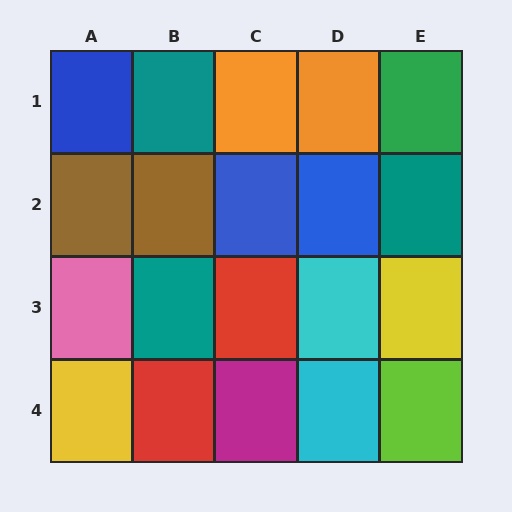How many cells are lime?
1 cell is lime.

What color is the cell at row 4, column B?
Red.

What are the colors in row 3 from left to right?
Pink, teal, red, cyan, yellow.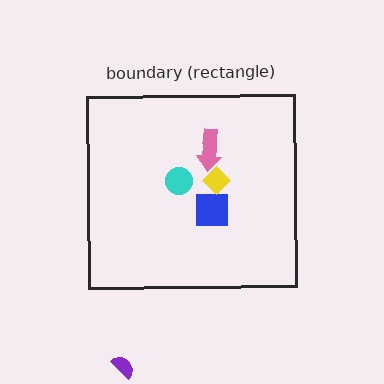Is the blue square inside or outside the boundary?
Inside.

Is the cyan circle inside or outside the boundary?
Inside.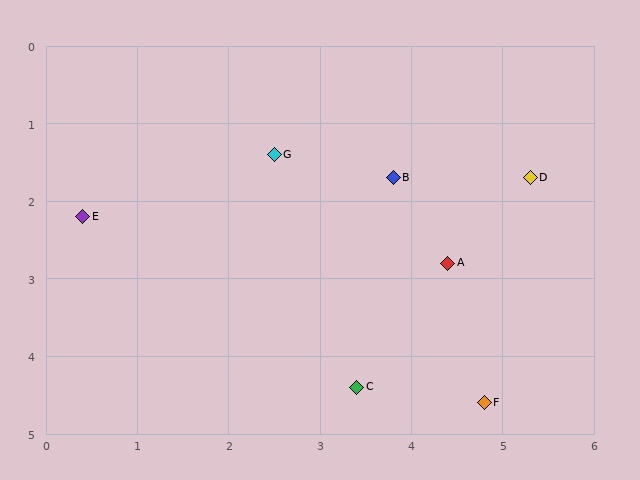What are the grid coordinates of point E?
Point E is at approximately (0.4, 2.2).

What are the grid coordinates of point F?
Point F is at approximately (4.8, 4.6).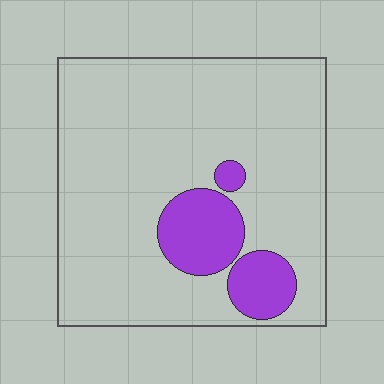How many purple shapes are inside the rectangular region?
3.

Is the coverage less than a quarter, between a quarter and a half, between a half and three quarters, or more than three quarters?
Less than a quarter.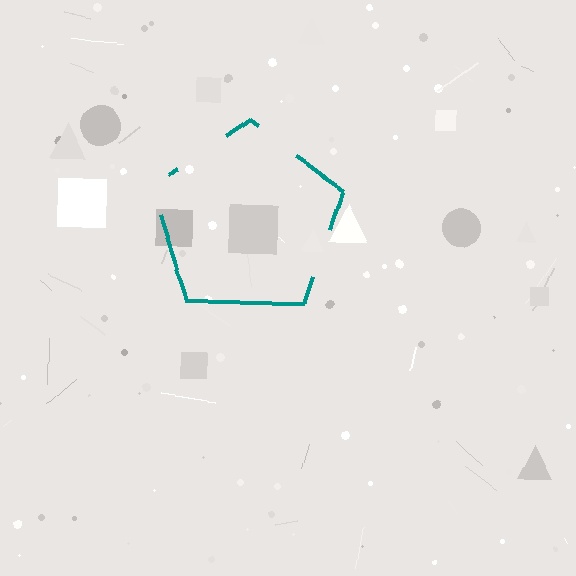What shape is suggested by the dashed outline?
The dashed outline suggests a pentagon.